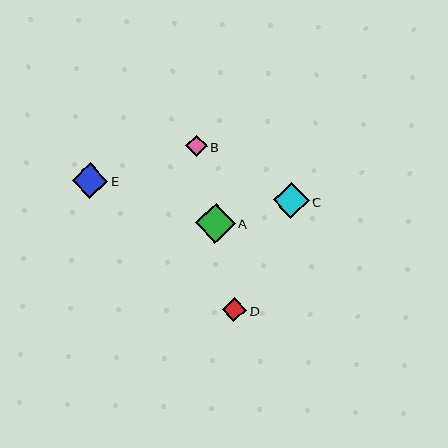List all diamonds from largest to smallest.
From largest to smallest: A, C, E, D, B.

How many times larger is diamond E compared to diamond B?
Diamond E is approximately 1.6 times the size of diamond B.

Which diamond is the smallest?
Diamond B is the smallest with a size of approximately 22 pixels.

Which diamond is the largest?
Diamond A is the largest with a size of approximately 39 pixels.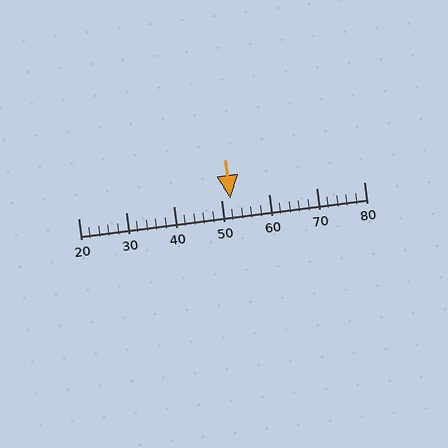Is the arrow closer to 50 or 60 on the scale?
The arrow is closer to 50.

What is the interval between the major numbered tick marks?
The major tick marks are spaced 10 units apart.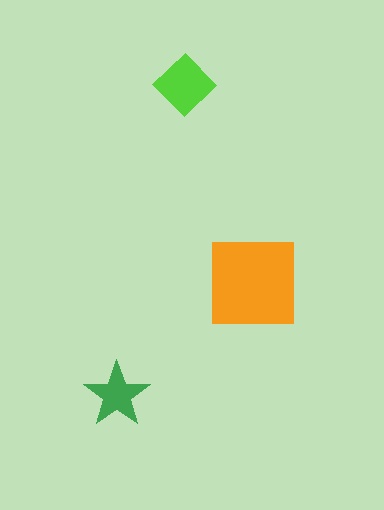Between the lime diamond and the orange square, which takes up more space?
The orange square.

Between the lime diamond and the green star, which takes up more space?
The lime diamond.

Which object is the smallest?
The green star.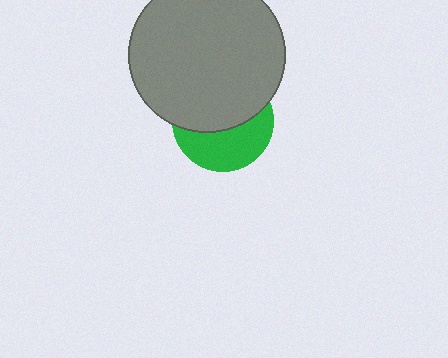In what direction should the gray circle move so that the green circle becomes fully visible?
The gray circle should move up. That is the shortest direction to clear the overlap and leave the green circle fully visible.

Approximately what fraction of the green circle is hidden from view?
Roughly 56% of the green circle is hidden behind the gray circle.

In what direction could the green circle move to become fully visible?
The green circle could move down. That would shift it out from behind the gray circle entirely.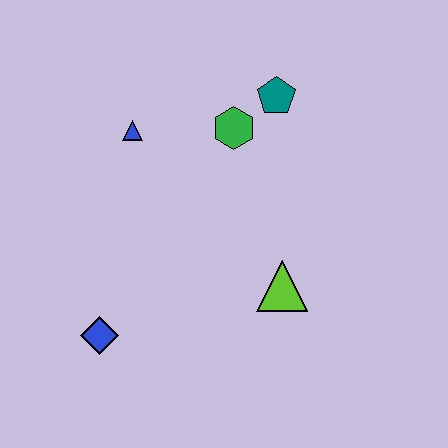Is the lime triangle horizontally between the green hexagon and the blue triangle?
No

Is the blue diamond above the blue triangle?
No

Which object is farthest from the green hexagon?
The blue diamond is farthest from the green hexagon.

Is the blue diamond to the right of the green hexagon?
No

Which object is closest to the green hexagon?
The teal pentagon is closest to the green hexagon.